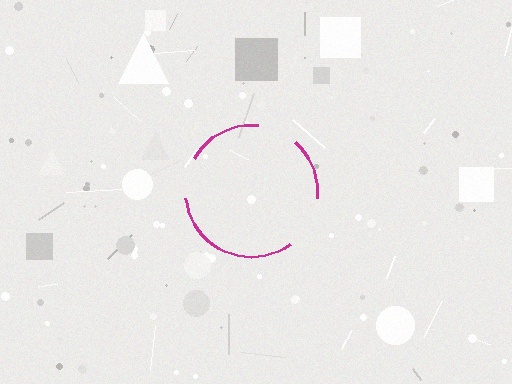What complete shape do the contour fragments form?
The contour fragments form a circle.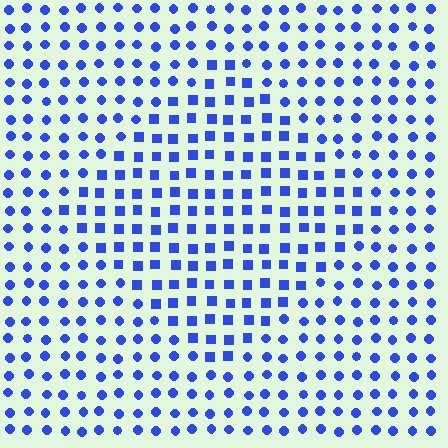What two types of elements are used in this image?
The image uses squares inside the diamond region and circles outside it.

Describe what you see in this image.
The image is filled with small blue elements arranged in a uniform grid. A diamond-shaped region contains squares, while the surrounding area contains circles. The boundary is defined purely by the change in element shape.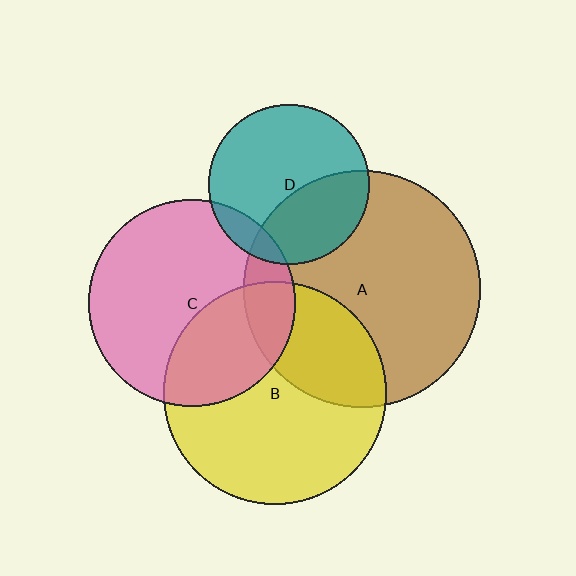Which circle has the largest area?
Circle A (brown).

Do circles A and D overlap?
Yes.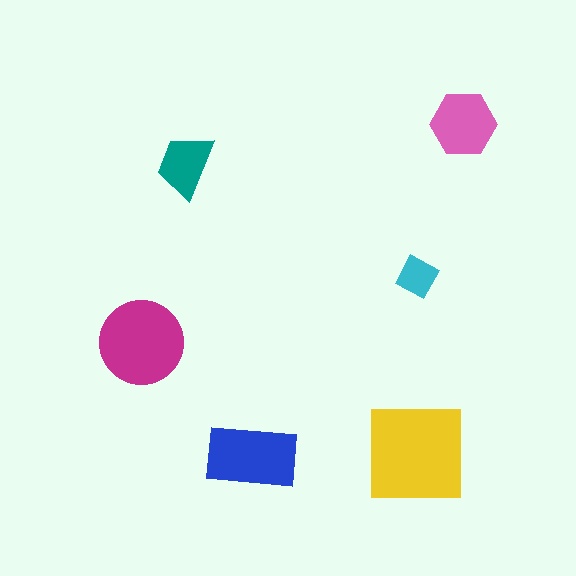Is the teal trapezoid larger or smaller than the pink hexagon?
Smaller.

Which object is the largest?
The yellow square.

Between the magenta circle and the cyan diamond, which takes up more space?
The magenta circle.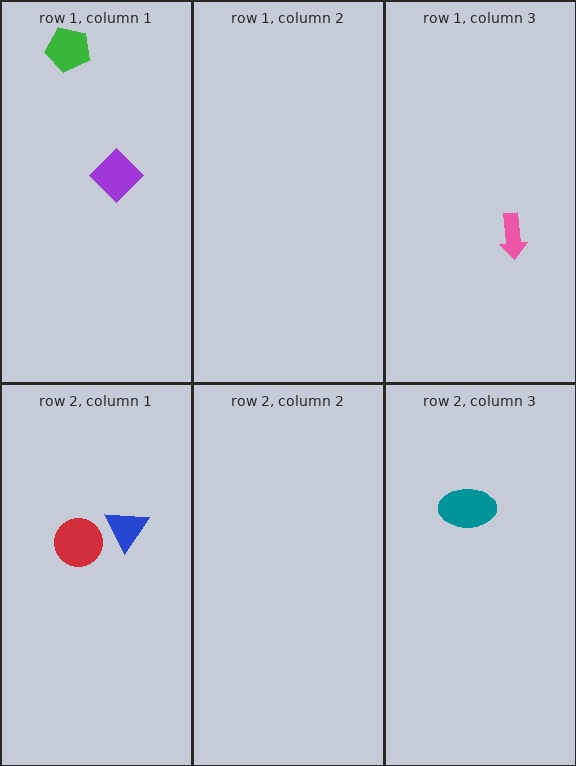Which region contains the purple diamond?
The row 1, column 1 region.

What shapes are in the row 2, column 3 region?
The teal ellipse.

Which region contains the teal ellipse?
The row 2, column 3 region.